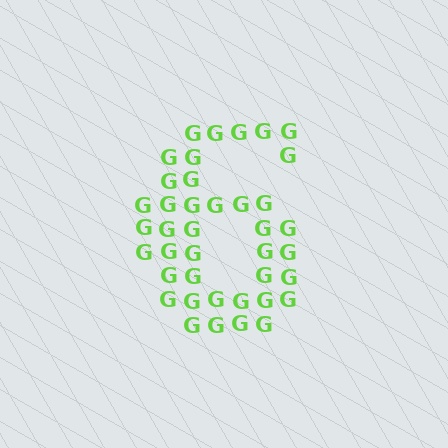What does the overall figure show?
The overall figure shows the digit 6.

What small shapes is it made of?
It is made of small letter G's.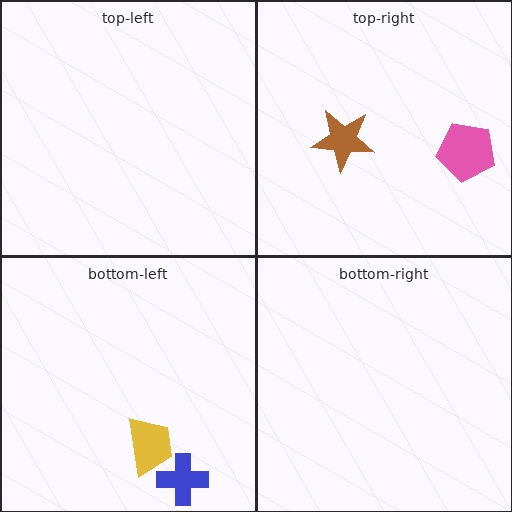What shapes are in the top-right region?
The pink pentagon, the brown star.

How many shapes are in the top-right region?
2.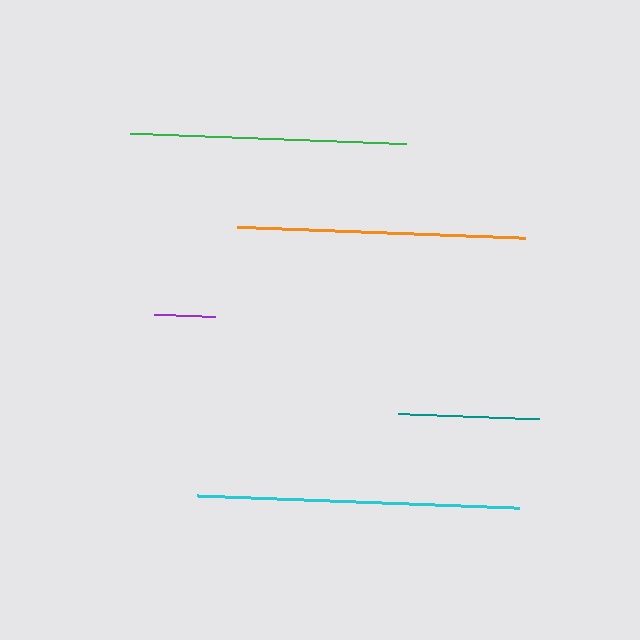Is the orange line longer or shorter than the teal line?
The orange line is longer than the teal line.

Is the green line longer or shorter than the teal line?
The green line is longer than the teal line.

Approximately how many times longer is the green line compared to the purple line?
The green line is approximately 4.6 times the length of the purple line.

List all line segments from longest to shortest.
From longest to shortest: cyan, orange, green, teal, purple.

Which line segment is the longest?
The cyan line is the longest at approximately 322 pixels.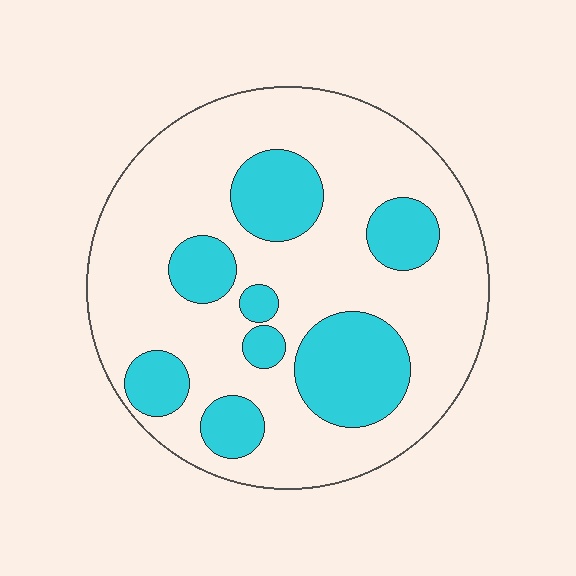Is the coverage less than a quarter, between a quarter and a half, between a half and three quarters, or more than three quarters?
Between a quarter and a half.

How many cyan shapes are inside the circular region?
8.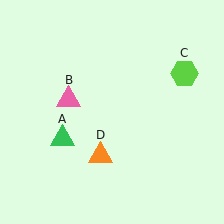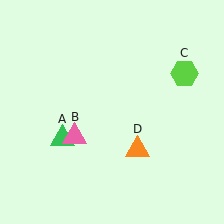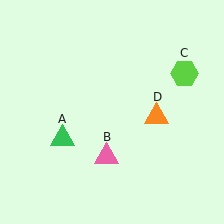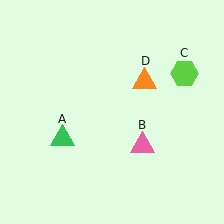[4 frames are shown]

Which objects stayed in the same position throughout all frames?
Green triangle (object A) and lime hexagon (object C) remained stationary.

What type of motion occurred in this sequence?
The pink triangle (object B), orange triangle (object D) rotated counterclockwise around the center of the scene.